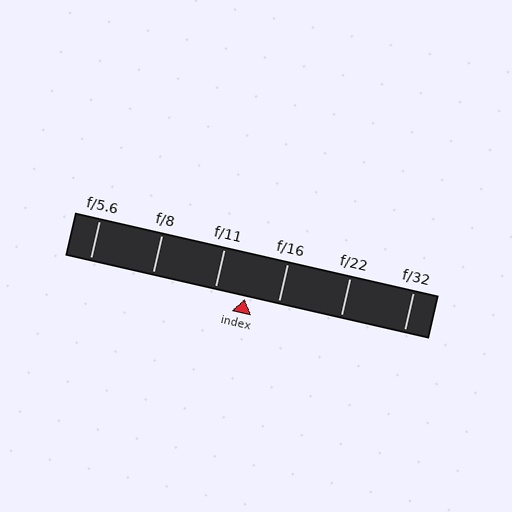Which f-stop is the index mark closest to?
The index mark is closest to f/11.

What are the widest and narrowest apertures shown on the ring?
The widest aperture shown is f/5.6 and the narrowest is f/32.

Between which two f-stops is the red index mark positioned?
The index mark is between f/11 and f/16.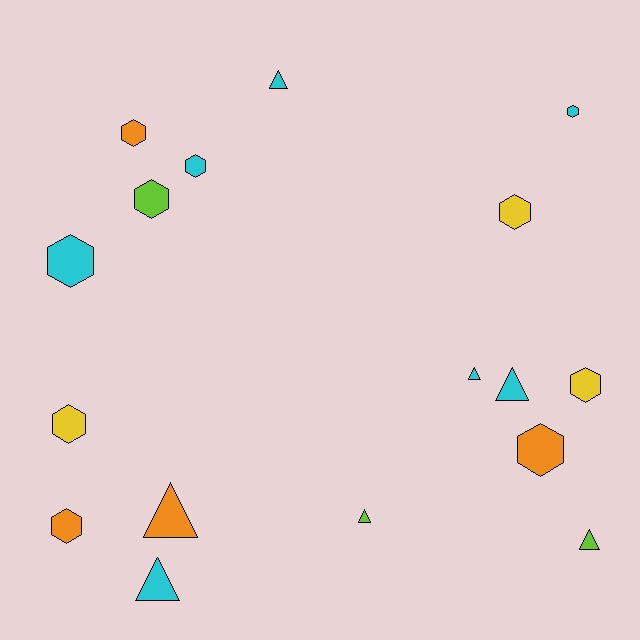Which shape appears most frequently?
Hexagon, with 10 objects.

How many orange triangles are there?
There is 1 orange triangle.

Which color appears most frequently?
Cyan, with 7 objects.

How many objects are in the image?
There are 17 objects.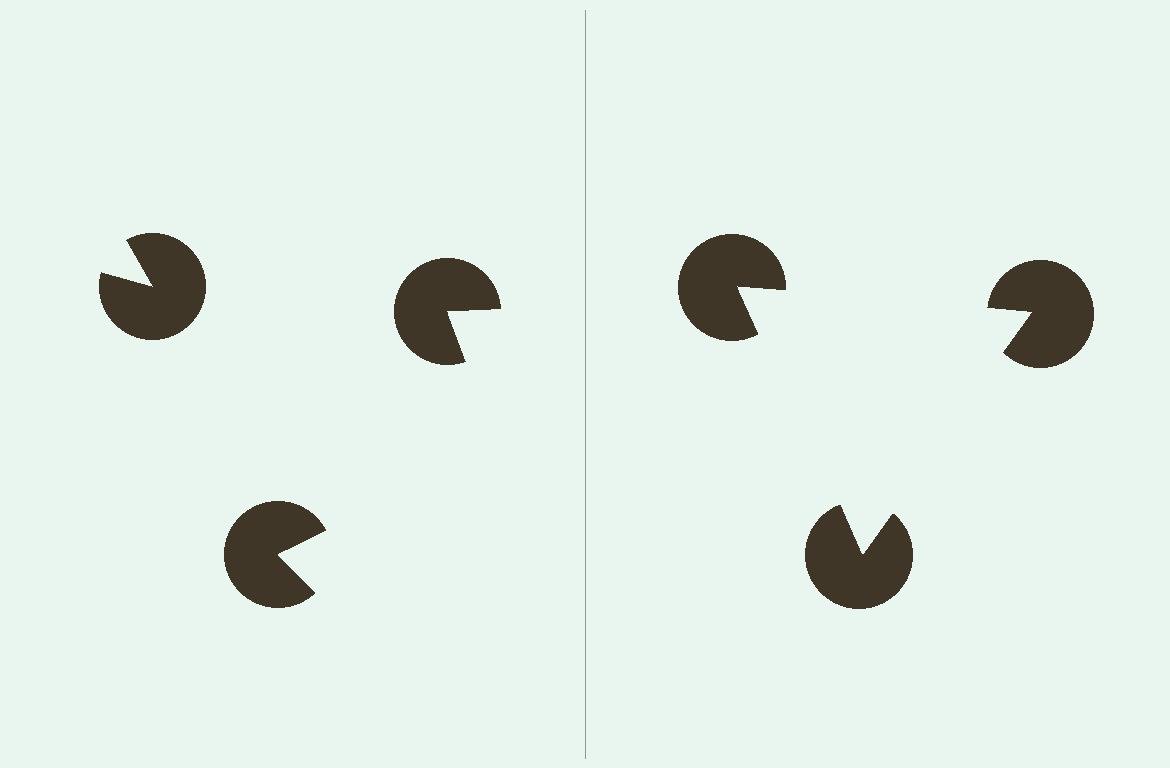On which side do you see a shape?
An illusory triangle appears on the right side. On the left side the wedge cuts are rotated, so no coherent shape forms.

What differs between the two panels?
The pac-man discs are positioned identically on both sides; only the wedge orientations differ. On the right they align to a triangle; on the left they are misaligned.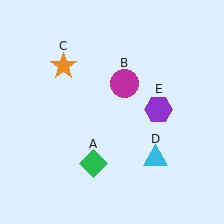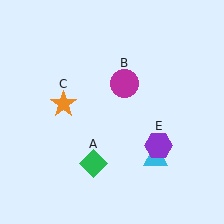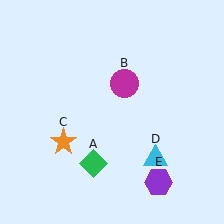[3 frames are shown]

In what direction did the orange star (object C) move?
The orange star (object C) moved down.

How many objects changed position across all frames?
2 objects changed position: orange star (object C), purple hexagon (object E).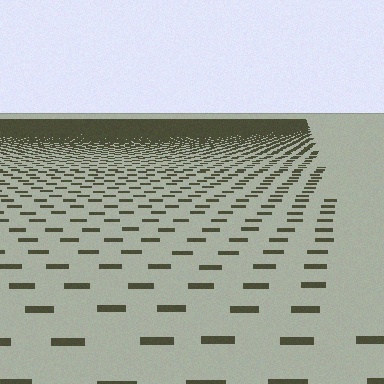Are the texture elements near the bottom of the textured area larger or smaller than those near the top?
Larger. Near the bottom, elements are closer to the viewer and appear at a bigger on-screen size.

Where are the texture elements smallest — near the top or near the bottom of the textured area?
Near the top.